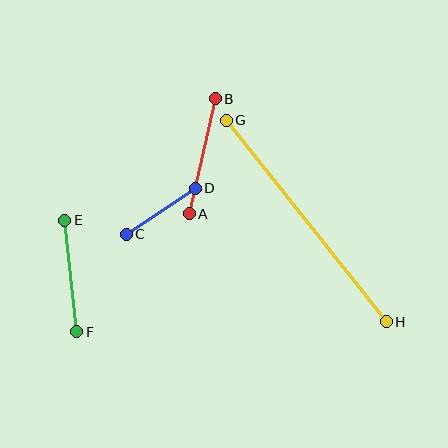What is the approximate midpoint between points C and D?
The midpoint is at approximately (161, 211) pixels.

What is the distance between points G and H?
The distance is approximately 257 pixels.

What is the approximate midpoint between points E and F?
The midpoint is at approximately (71, 276) pixels.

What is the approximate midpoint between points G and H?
The midpoint is at approximately (306, 221) pixels.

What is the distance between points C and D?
The distance is approximately 83 pixels.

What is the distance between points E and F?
The distance is approximately 112 pixels.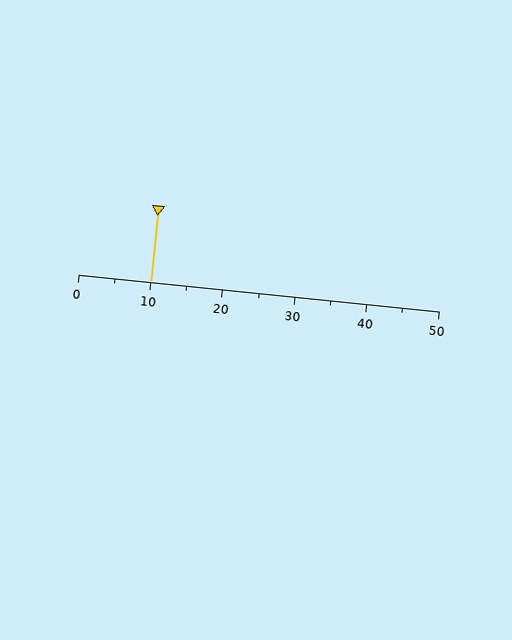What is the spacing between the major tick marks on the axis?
The major ticks are spaced 10 apart.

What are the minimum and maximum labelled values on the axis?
The axis runs from 0 to 50.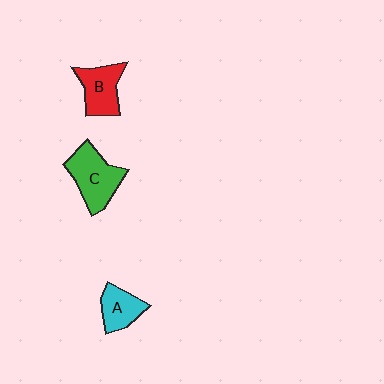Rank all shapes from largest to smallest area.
From largest to smallest: C (green), B (red), A (cyan).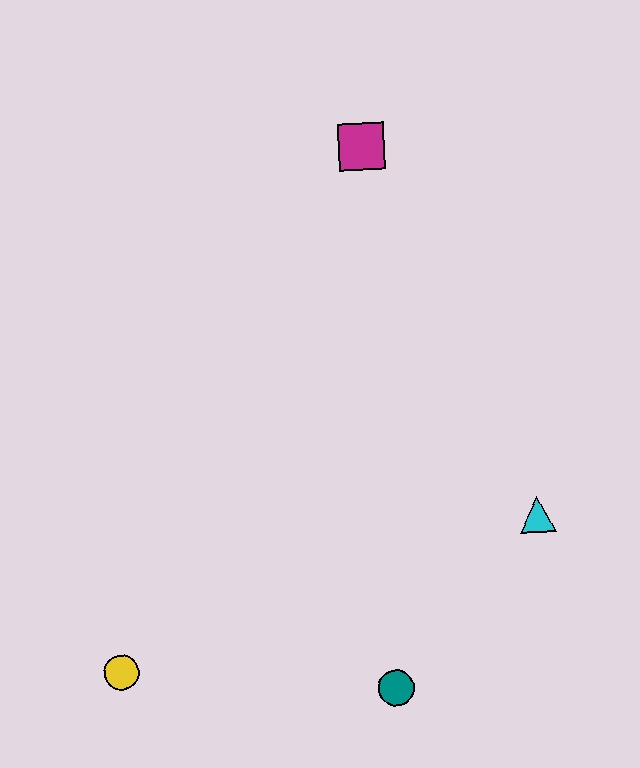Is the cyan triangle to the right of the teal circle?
Yes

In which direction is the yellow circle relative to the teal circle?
The yellow circle is to the left of the teal circle.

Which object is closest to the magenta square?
The cyan triangle is closest to the magenta square.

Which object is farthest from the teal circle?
The magenta square is farthest from the teal circle.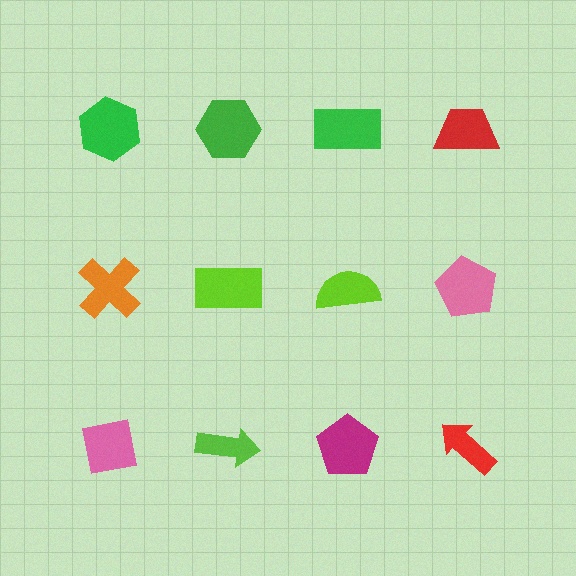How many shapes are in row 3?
4 shapes.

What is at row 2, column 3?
A lime semicircle.